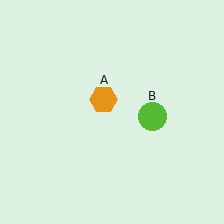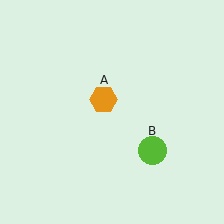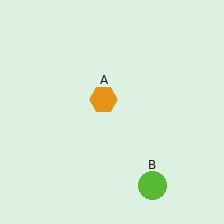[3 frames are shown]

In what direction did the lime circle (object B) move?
The lime circle (object B) moved down.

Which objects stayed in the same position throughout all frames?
Orange hexagon (object A) remained stationary.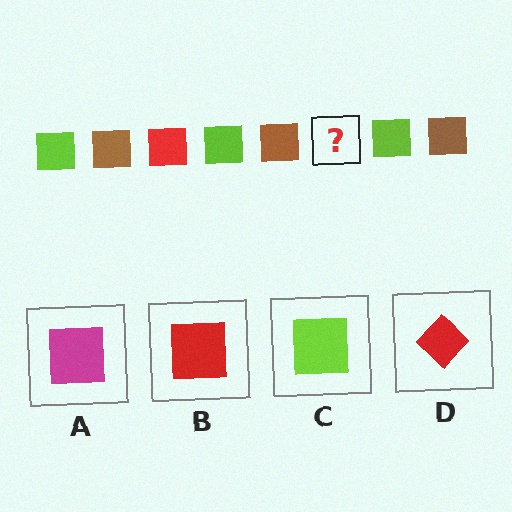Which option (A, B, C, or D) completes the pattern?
B.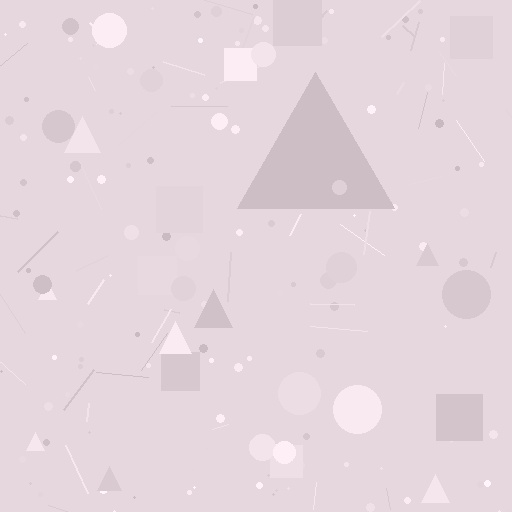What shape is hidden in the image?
A triangle is hidden in the image.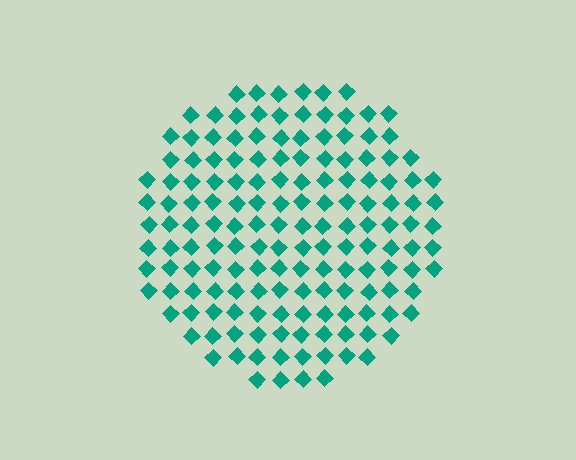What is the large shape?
The large shape is a circle.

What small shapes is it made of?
It is made of small diamonds.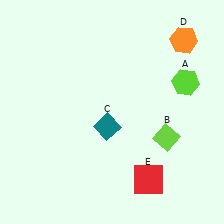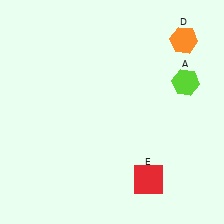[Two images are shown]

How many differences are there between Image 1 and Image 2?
There are 2 differences between the two images.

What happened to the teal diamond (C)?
The teal diamond (C) was removed in Image 2. It was in the bottom-left area of Image 1.